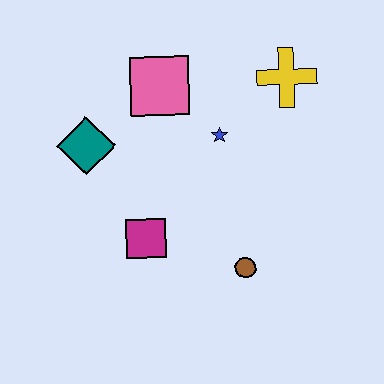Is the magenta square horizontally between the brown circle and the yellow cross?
No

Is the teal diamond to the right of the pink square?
No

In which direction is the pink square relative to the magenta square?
The pink square is above the magenta square.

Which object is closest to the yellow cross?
The blue star is closest to the yellow cross.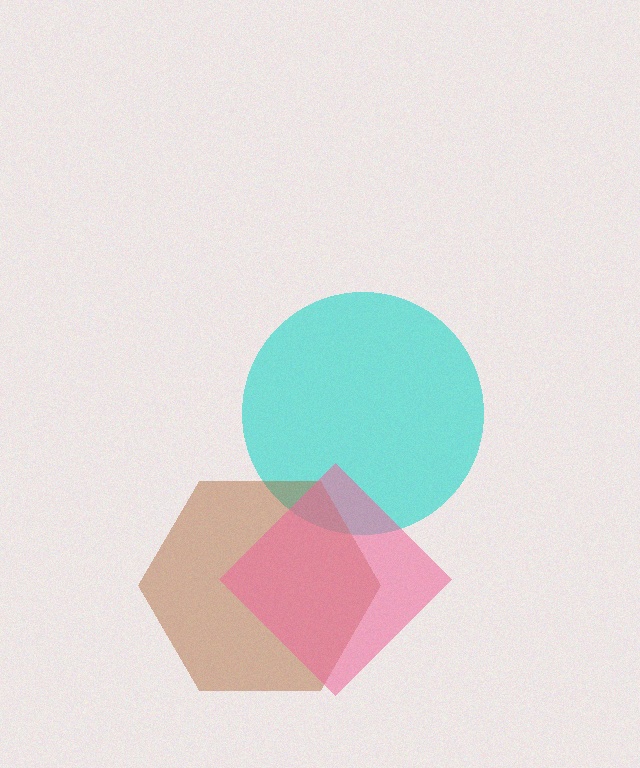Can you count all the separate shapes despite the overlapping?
Yes, there are 3 separate shapes.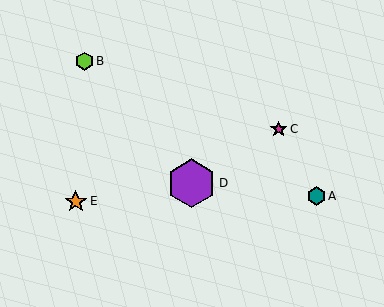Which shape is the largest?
The purple hexagon (labeled D) is the largest.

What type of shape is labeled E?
Shape E is an orange star.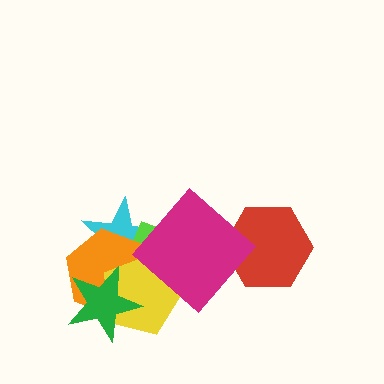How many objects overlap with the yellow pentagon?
5 objects overlap with the yellow pentagon.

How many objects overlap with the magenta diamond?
4 objects overlap with the magenta diamond.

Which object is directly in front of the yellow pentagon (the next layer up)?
The green star is directly in front of the yellow pentagon.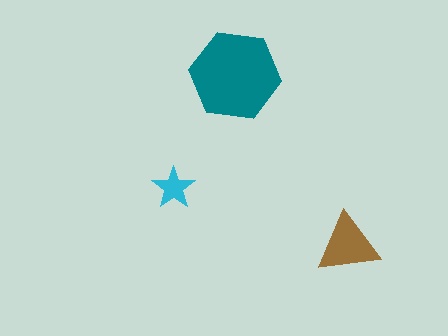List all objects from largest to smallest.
The teal hexagon, the brown triangle, the cyan star.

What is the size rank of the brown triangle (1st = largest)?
2nd.